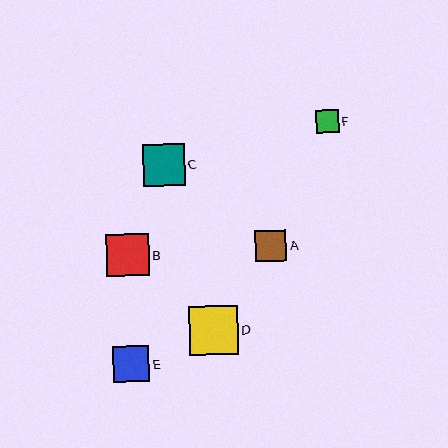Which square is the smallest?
Square F is the smallest with a size of approximately 23 pixels.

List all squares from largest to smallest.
From largest to smallest: D, B, C, E, A, F.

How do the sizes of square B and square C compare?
Square B and square C are approximately the same size.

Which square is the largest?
Square D is the largest with a size of approximately 49 pixels.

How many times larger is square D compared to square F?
Square D is approximately 2.1 times the size of square F.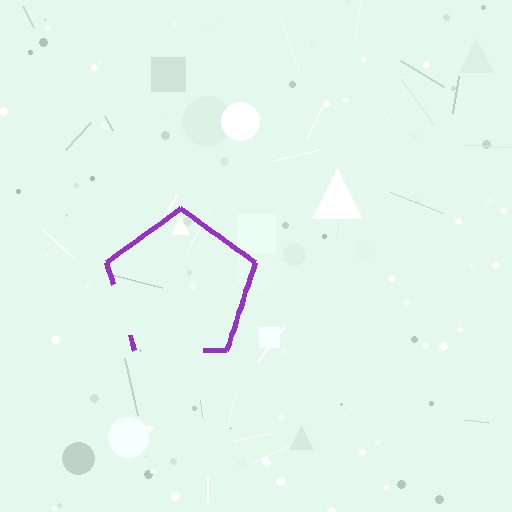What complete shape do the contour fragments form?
The contour fragments form a pentagon.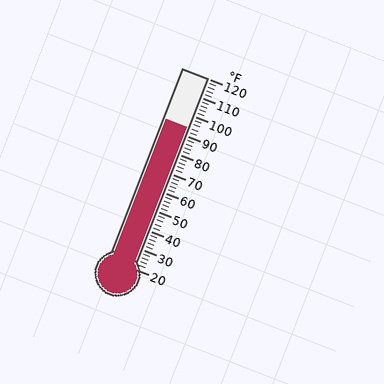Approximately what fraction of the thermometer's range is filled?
The thermometer is filled to approximately 75% of its range.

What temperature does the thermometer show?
The thermometer shows approximately 94°F.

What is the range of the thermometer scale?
The thermometer scale ranges from 20°F to 120°F.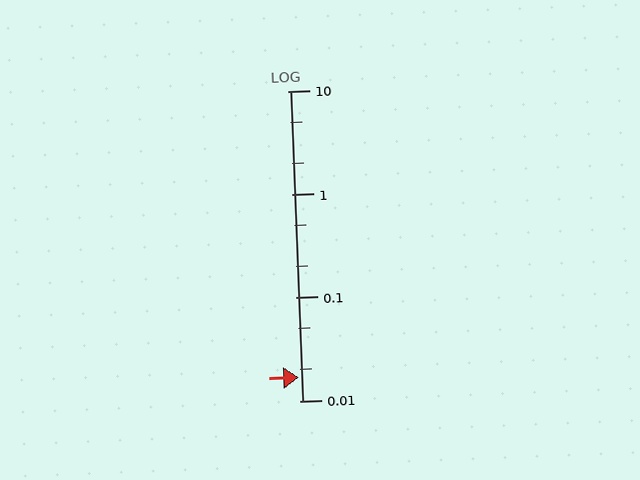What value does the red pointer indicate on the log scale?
The pointer indicates approximately 0.017.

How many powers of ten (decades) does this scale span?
The scale spans 3 decades, from 0.01 to 10.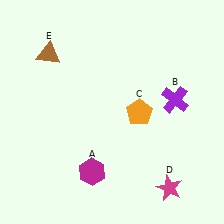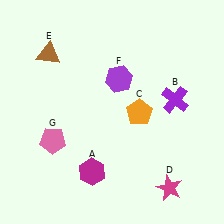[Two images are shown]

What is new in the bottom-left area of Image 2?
A pink pentagon (G) was added in the bottom-left area of Image 2.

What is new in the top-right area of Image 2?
A purple hexagon (F) was added in the top-right area of Image 2.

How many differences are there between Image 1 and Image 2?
There are 2 differences between the two images.